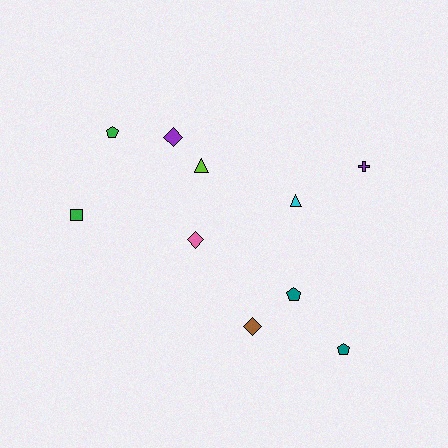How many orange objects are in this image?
There are no orange objects.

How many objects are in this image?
There are 10 objects.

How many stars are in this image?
There are no stars.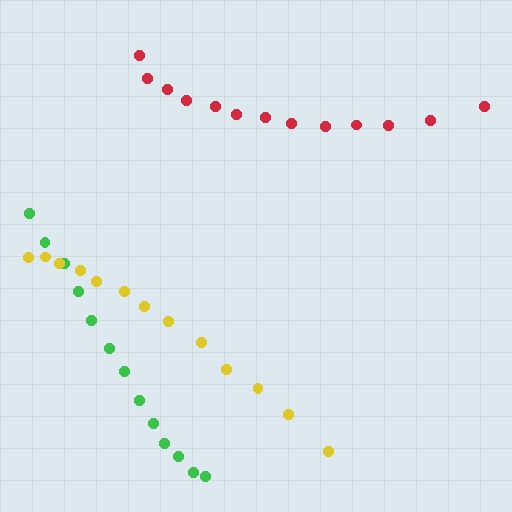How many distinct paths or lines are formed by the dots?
There are 3 distinct paths.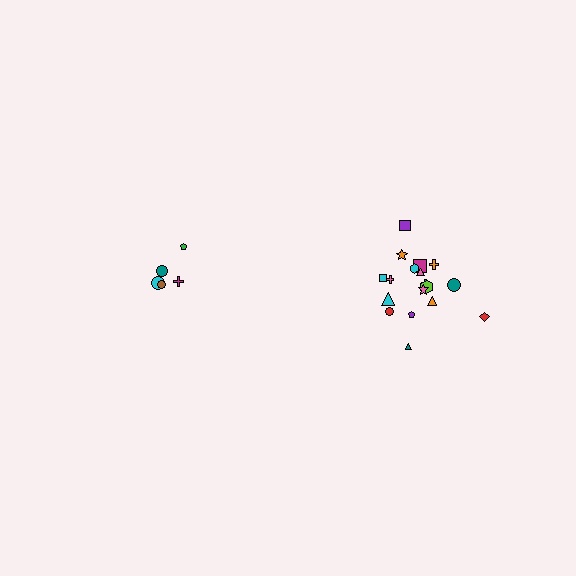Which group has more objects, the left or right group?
The right group.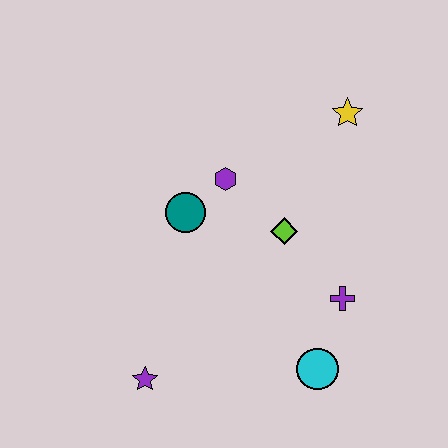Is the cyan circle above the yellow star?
No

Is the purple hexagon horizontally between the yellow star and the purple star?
Yes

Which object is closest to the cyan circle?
The purple cross is closest to the cyan circle.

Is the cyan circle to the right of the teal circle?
Yes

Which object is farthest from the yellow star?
The purple star is farthest from the yellow star.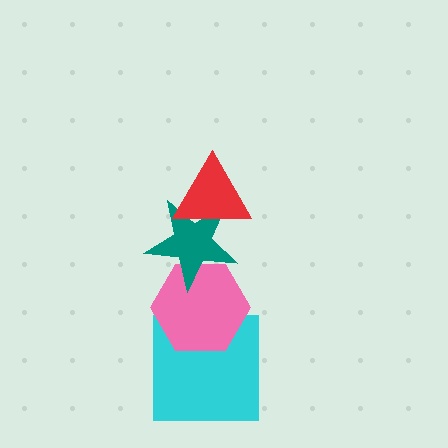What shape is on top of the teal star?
The red triangle is on top of the teal star.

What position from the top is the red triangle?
The red triangle is 1st from the top.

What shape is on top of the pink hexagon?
The teal star is on top of the pink hexagon.